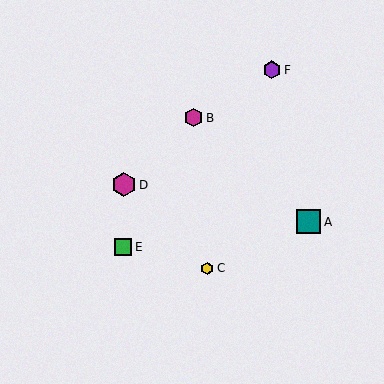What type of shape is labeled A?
Shape A is a teal square.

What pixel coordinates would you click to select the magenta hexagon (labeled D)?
Click at (124, 185) to select the magenta hexagon D.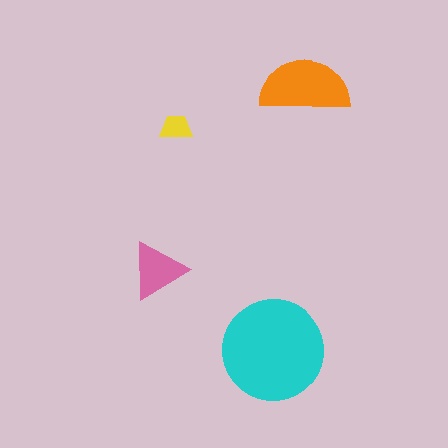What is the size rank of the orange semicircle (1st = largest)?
2nd.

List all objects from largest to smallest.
The cyan circle, the orange semicircle, the pink triangle, the yellow trapezoid.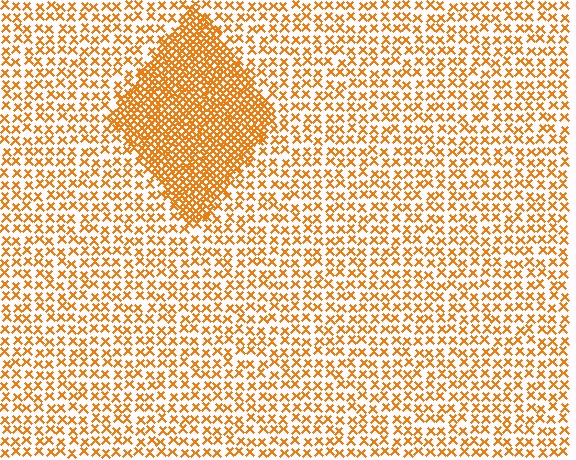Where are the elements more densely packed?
The elements are more densely packed inside the diamond boundary.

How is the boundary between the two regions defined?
The boundary is defined by a change in element density (approximately 2.6x ratio). All elements are the same color, size, and shape.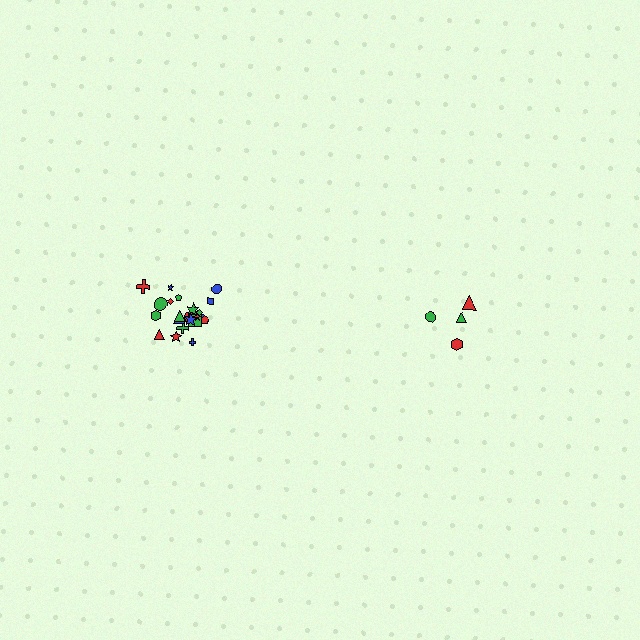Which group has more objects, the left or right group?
The left group.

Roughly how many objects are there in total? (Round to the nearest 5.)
Roughly 25 objects in total.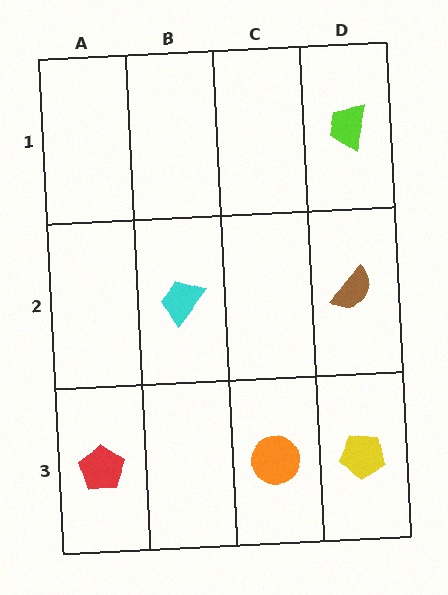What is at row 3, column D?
A yellow pentagon.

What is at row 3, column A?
A red pentagon.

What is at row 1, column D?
A lime trapezoid.